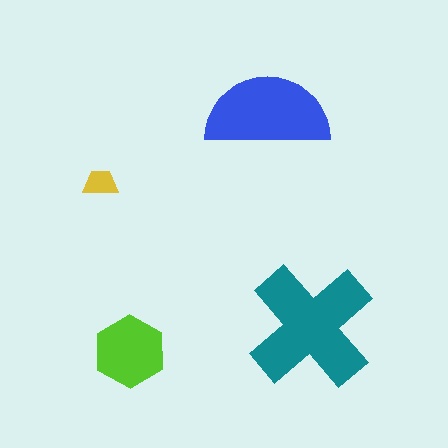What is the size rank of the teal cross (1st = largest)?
1st.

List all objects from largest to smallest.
The teal cross, the blue semicircle, the lime hexagon, the yellow trapezoid.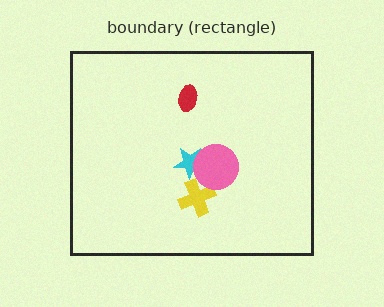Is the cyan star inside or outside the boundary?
Inside.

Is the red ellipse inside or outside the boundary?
Inside.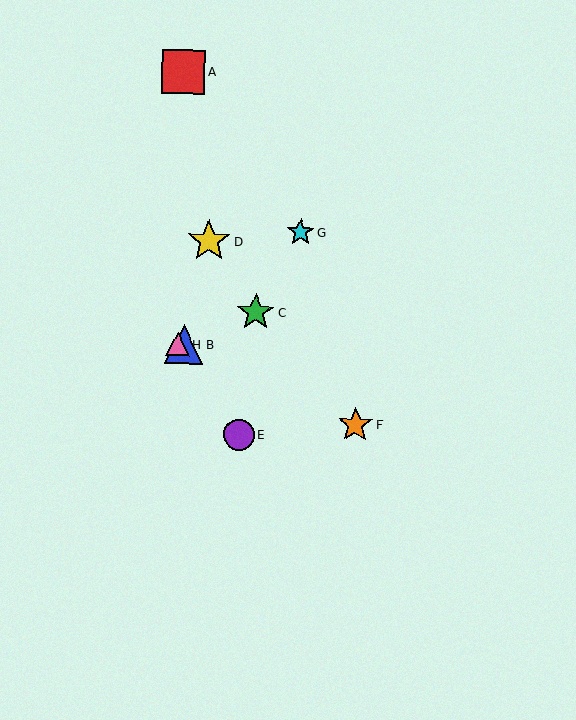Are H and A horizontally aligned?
No, H is at y≈344 and A is at y≈72.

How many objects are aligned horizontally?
2 objects (B, H) are aligned horizontally.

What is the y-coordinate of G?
Object G is at y≈232.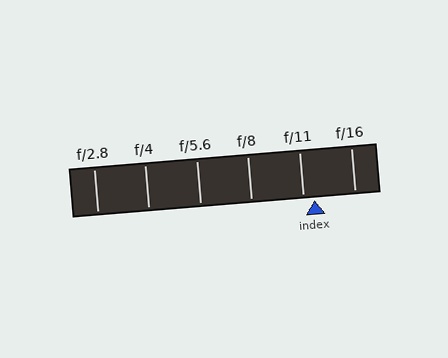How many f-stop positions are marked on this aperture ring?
There are 6 f-stop positions marked.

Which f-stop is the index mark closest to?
The index mark is closest to f/11.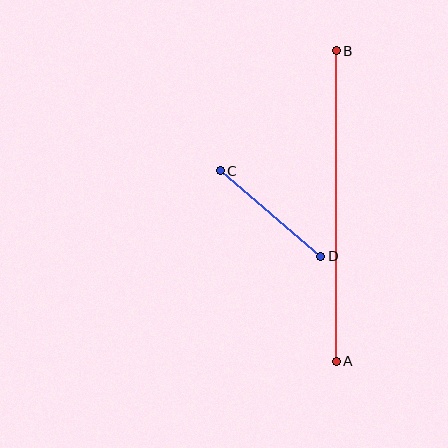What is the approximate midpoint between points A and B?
The midpoint is at approximately (336, 206) pixels.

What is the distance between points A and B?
The distance is approximately 310 pixels.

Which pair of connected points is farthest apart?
Points A and B are farthest apart.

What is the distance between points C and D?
The distance is approximately 132 pixels.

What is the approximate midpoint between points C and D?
The midpoint is at approximately (271, 214) pixels.